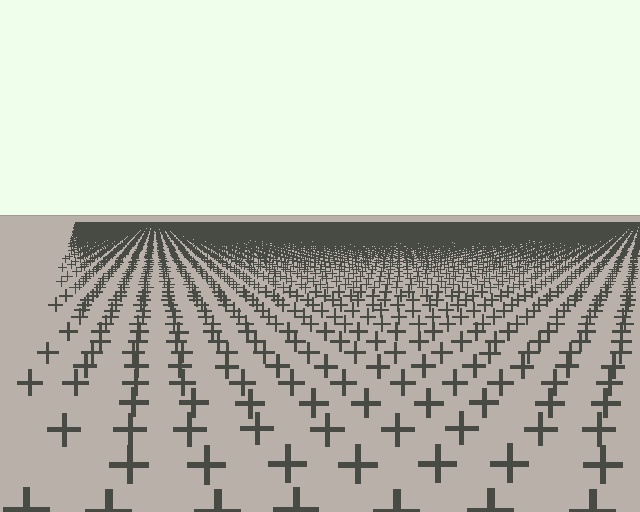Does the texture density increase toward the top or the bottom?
Density increases toward the top.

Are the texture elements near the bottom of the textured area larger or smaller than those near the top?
Larger. Near the bottom, elements are closer to the viewer and appear at a bigger on-screen size.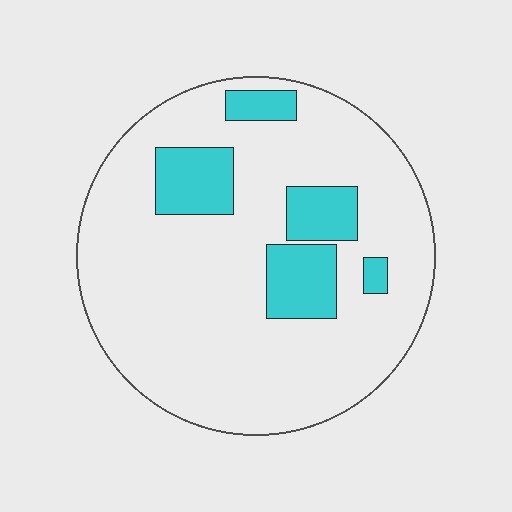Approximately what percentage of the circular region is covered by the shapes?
Approximately 20%.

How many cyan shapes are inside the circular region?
5.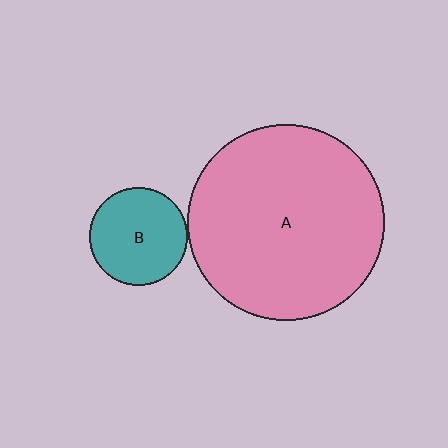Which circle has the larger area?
Circle A (pink).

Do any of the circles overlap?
No, none of the circles overlap.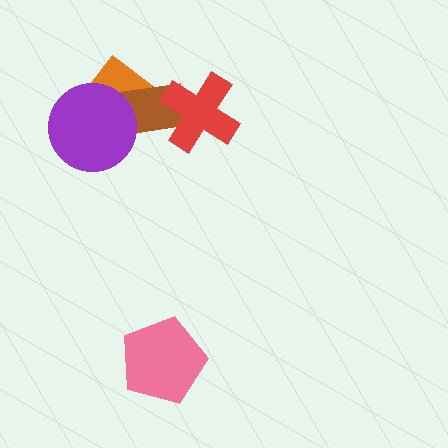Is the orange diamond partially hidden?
Yes, it is partially covered by another shape.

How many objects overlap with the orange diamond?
2 objects overlap with the orange diamond.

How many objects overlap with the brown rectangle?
3 objects overlap with the brown rectangle.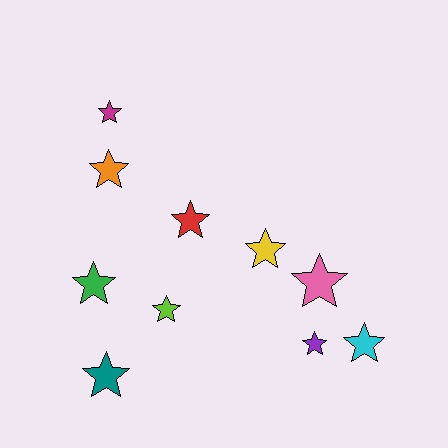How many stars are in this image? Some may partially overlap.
There are 10 stars.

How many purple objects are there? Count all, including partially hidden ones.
There is 1 purple object.